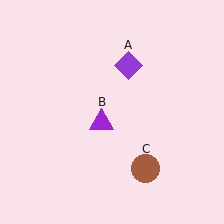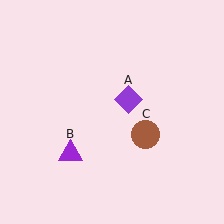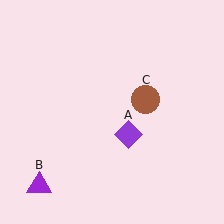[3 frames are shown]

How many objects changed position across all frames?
3 objects changed position: purple diamond (object A), purple triangle (object B), brown circle (object C).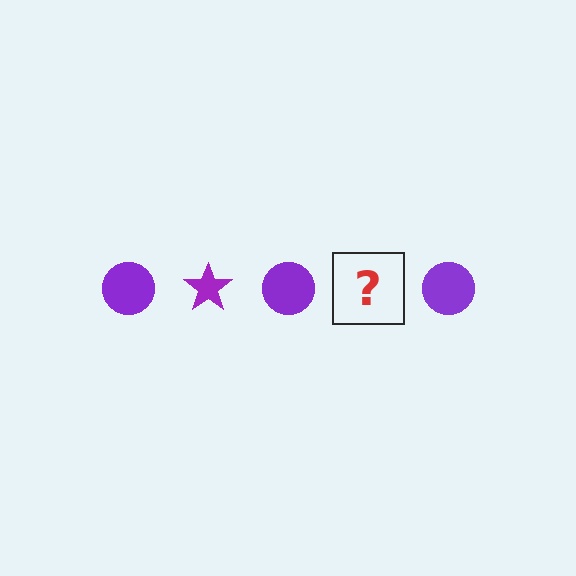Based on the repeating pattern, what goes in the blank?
The blank should be a purple star.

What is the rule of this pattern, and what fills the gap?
The rule is that the pattern cycles through circle, star shapes in purple. The gap should be filled with a purple star.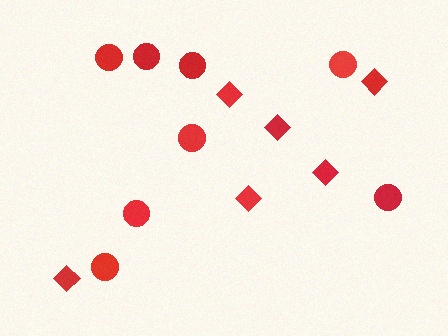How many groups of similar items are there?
There are 2 groups: one group of circles (8) and one group of diamonds (6).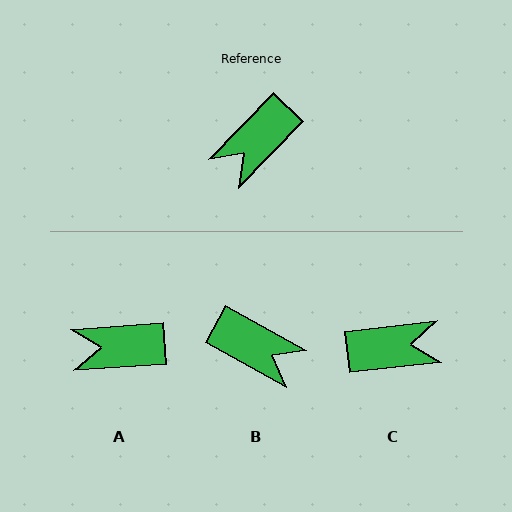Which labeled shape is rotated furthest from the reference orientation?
C, about 141 degrees away.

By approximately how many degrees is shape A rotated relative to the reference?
Approximately 42 degrees clockwise.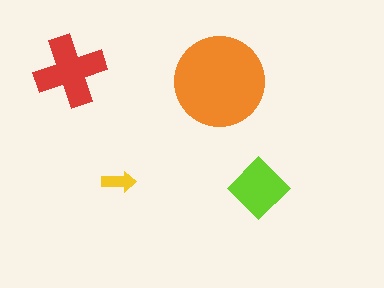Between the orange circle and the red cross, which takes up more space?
The orange circle.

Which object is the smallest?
The yellow arrow.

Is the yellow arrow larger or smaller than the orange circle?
Smaller.